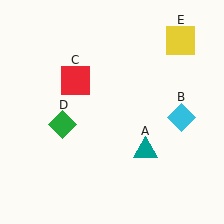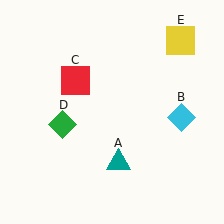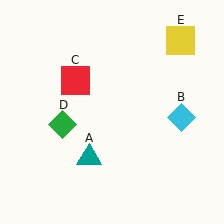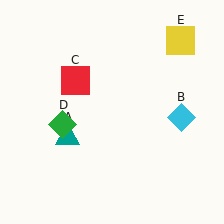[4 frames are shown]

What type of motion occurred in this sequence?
The teal triangle (object A) rotated clockwise around the center of the scene.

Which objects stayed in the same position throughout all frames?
Cyan diamond (object B) and red square (object C) and green diamond (object D) and yellow square (object E) remained stationary.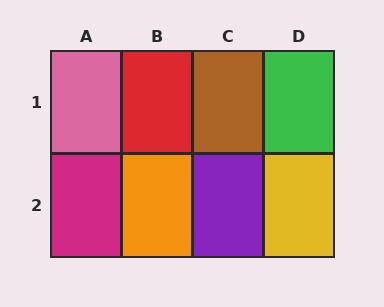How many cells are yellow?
1 cell is yellow.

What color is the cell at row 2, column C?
Purple.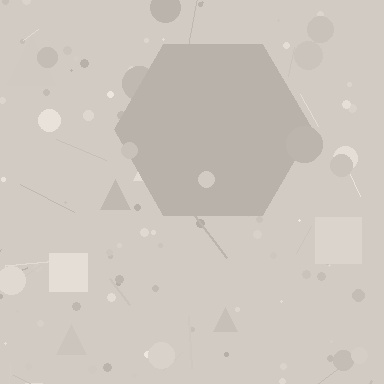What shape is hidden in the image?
A hexagon is hidden in the image.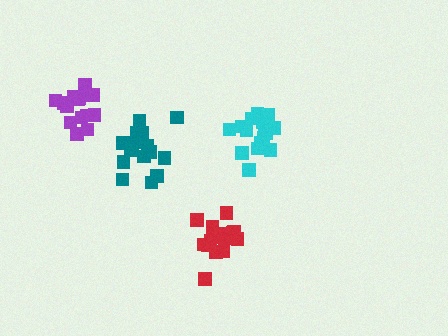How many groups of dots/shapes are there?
There are 4 groups.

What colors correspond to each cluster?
The clusters are colored: cyan, purple, red, teal.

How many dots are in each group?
Group 1: 17 dots, Group 2: 16 dots, Group 3: 15 dots, Group 4: 16 dots (64 total).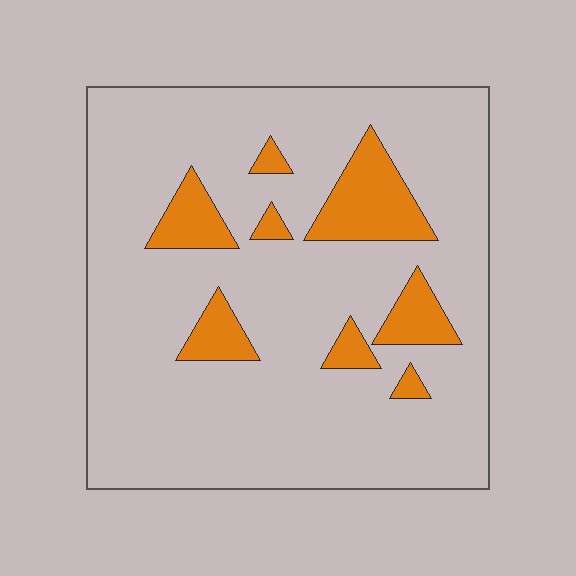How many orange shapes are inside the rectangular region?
8.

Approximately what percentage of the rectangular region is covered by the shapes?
Approximately 15%.